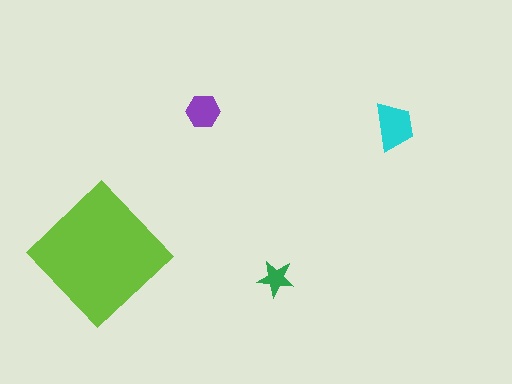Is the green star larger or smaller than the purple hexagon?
Smaller.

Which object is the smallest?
The green star.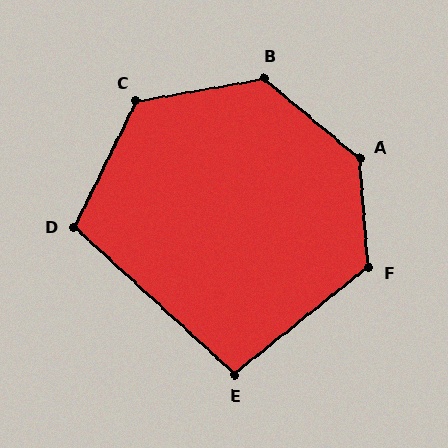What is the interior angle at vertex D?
Approximately 106 degrees (obtuse).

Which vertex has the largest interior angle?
A, at approximately 134 degrees.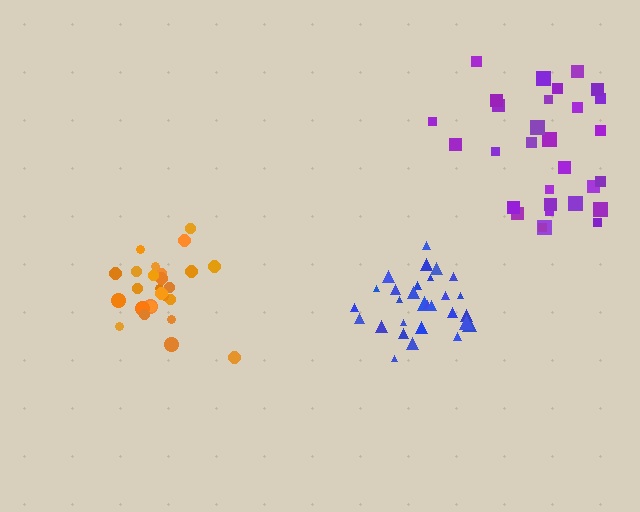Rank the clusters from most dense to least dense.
orange, blue, purple.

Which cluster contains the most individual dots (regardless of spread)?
Purple (30).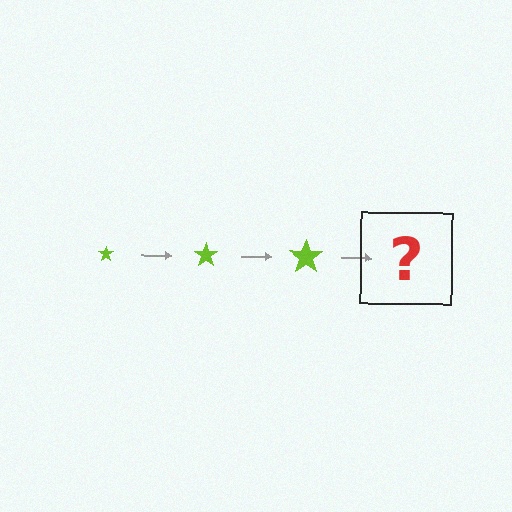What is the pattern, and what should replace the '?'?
The pattern is that the star gets progressively larger each step. The '?' should be a lime star, larger than the previous one.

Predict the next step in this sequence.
The next step is a lime star, larger than the previous one.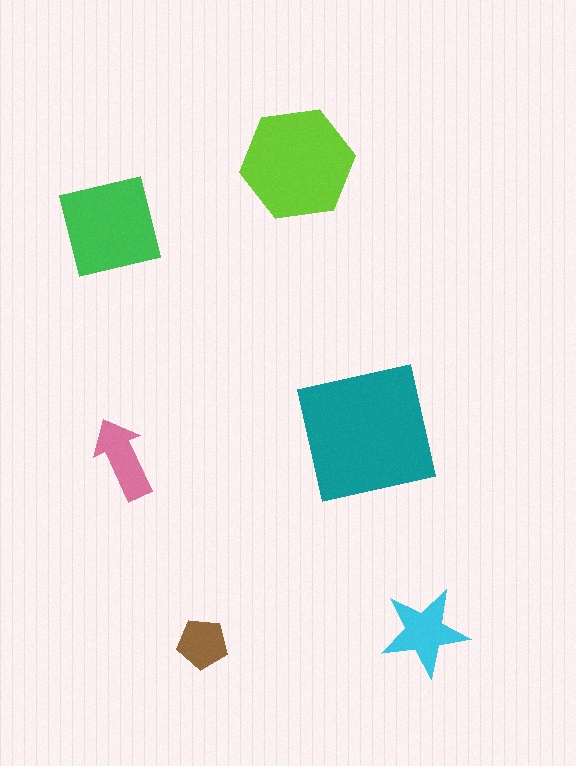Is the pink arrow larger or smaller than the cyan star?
Smaller.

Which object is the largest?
The teal square.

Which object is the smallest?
The brown pentagon.